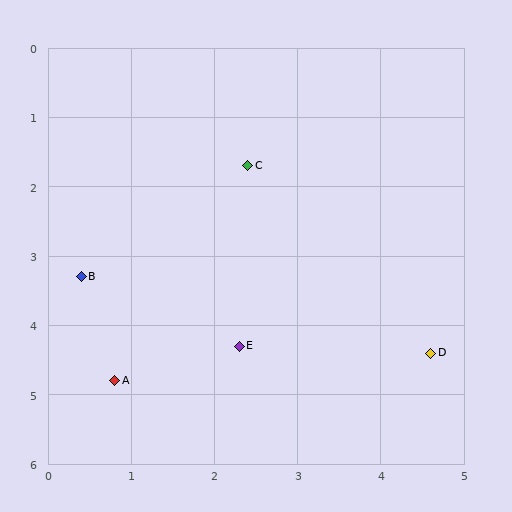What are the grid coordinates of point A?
Point A is at approximately (0.8, 4.8).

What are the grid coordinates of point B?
Point B is at approximately (0.4, 3.3).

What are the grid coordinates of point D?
Point D is at approximately (4.6, 4.4).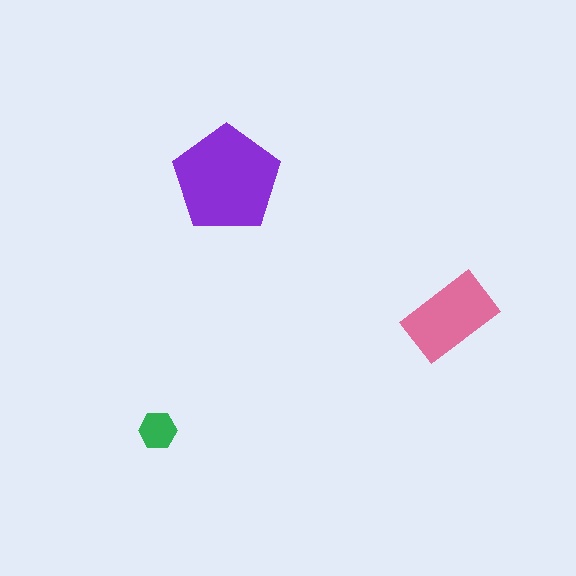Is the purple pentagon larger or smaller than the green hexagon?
Larger.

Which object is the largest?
The purple pentagon.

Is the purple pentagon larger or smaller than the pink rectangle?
Larger.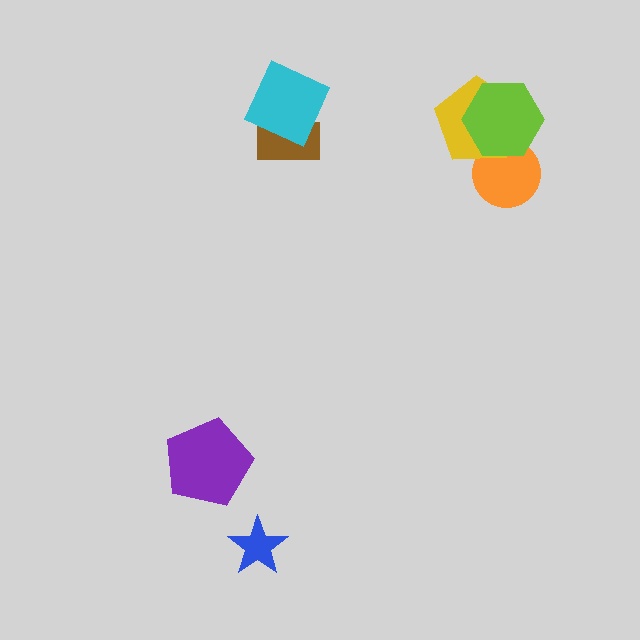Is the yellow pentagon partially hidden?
Yes, it is partially covered by another shape.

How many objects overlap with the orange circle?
2 objects overlap with the orange circle.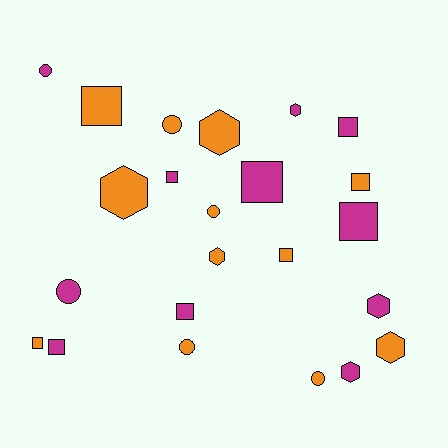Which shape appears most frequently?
Square, with 10 objects.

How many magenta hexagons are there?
There are 3 magenta hexagons.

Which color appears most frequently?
Orange, with 12 objects.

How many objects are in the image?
There are 23 objects.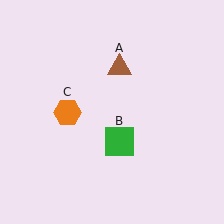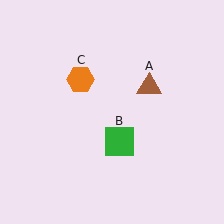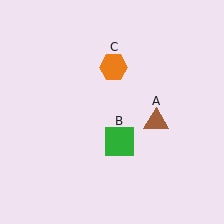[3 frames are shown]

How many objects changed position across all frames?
2 objects changed position: brown triangle (object A), orange hexagon (object C).